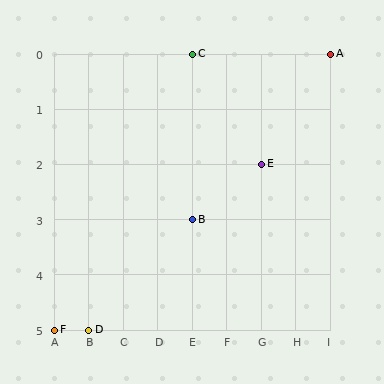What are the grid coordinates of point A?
Point A is at grid coordinates (I, 0).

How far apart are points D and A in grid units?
Points D and A are 7 columns and 5 rows apart (about 8.6 grid units diagonally).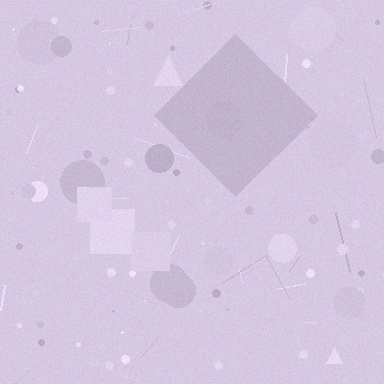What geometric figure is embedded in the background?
A diamond is embedded in the background.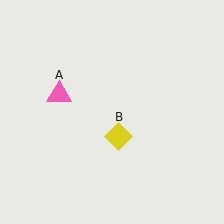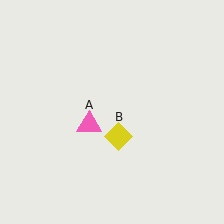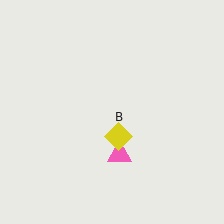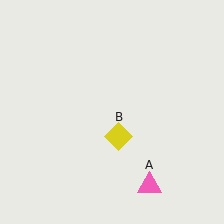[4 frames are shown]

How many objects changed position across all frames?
1 object changed position: pink triangle (object A).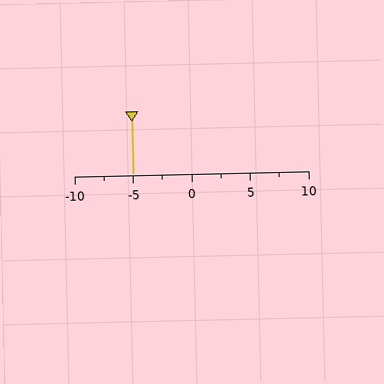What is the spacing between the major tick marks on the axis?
The major ticks are spaced 5 apart.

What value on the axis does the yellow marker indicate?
The marker indicates approximately -5.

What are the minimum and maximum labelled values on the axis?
The axis runs from -10 to 10.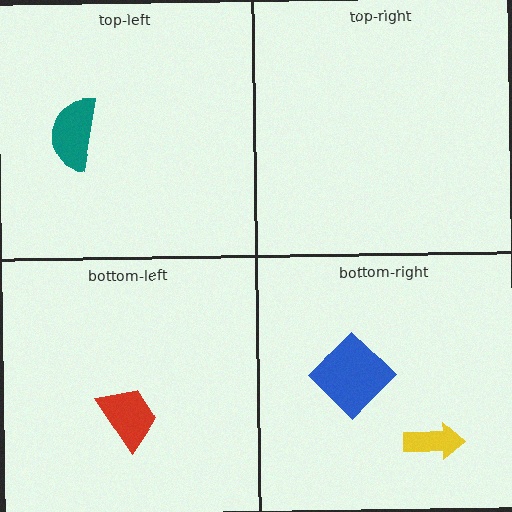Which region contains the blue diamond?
The bottom-right region.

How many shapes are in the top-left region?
1.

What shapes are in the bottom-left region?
The red trapezoid.